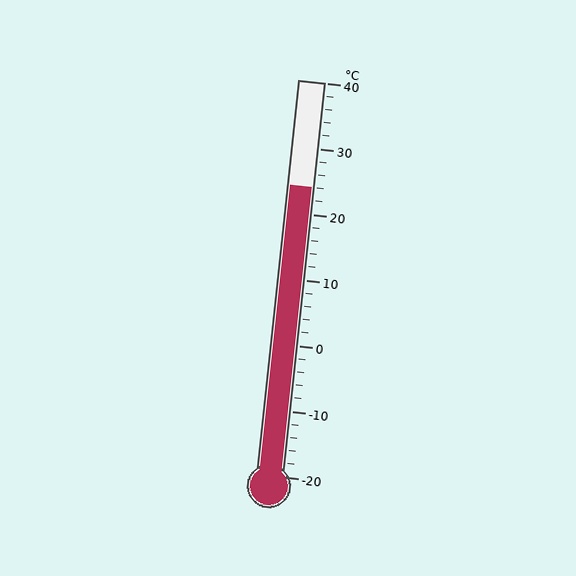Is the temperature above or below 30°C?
The temperature is below 30°C.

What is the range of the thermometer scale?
The thermometer scale ranges from -20°C to 40°C.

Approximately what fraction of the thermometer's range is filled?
The thermometer is filled to approximately 75% of its range.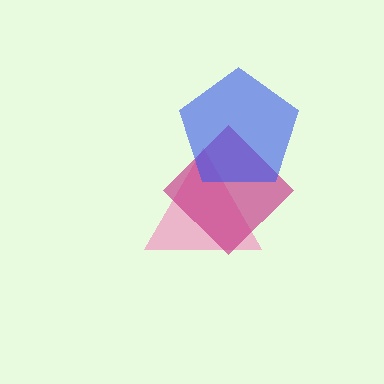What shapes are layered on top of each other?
The layered shapes are: a pink triangle, a magenta diamond, a blue pentagon.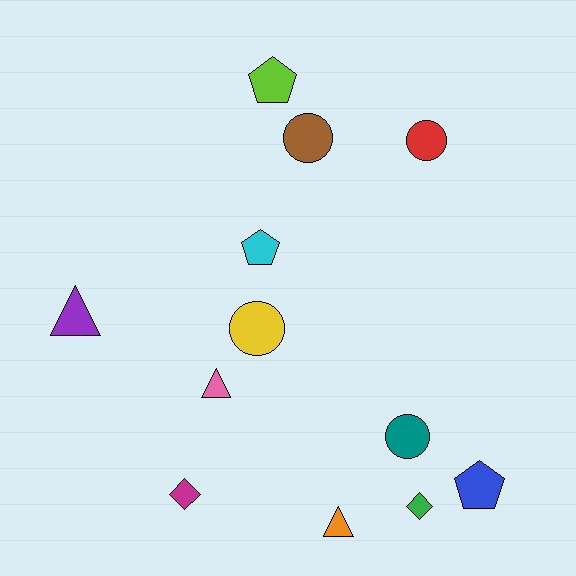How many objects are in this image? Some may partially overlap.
There are 12 objects.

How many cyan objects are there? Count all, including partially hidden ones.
There is 1 cyan object.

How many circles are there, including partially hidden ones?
There are 4 circles.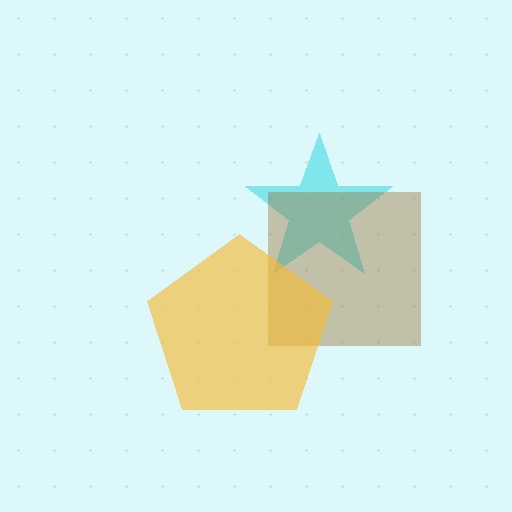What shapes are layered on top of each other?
The layered shapes are: a cyan star, a brown square, a yellow pentagon.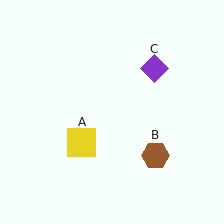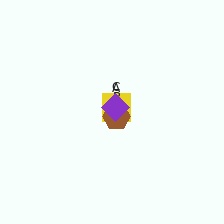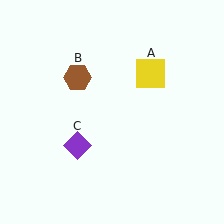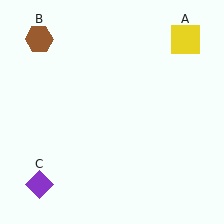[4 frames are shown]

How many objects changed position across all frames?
3 objects changed position: yellow square (object A), brown hexagon (object B), purple diamond (object C).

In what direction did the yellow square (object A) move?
The yellow square (object A) moved up and to the right.